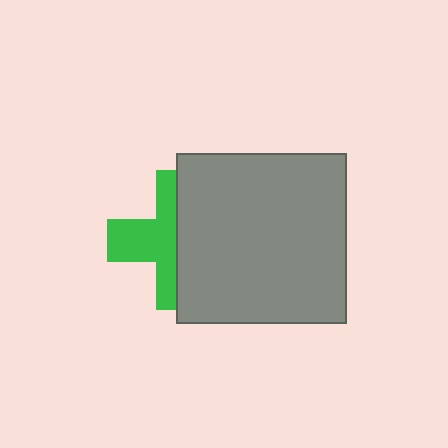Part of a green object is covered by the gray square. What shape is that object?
It is a cross.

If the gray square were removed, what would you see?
You would see the complete green cross.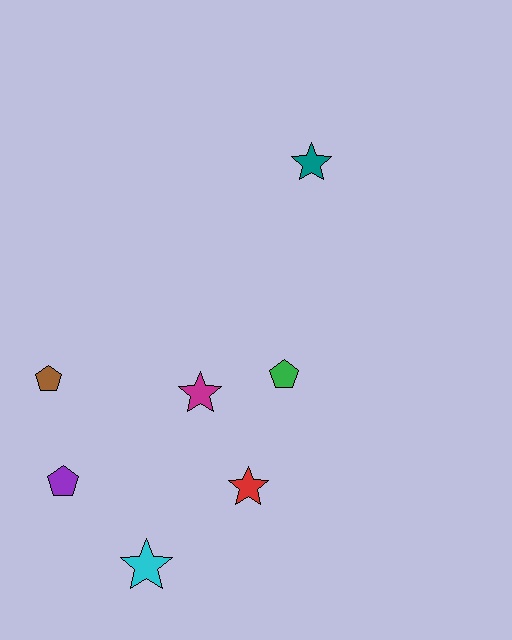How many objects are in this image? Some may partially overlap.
There are 7 objects.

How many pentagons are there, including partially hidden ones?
There are 3 pentagons.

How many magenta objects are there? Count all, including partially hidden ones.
There is 1 magenta object.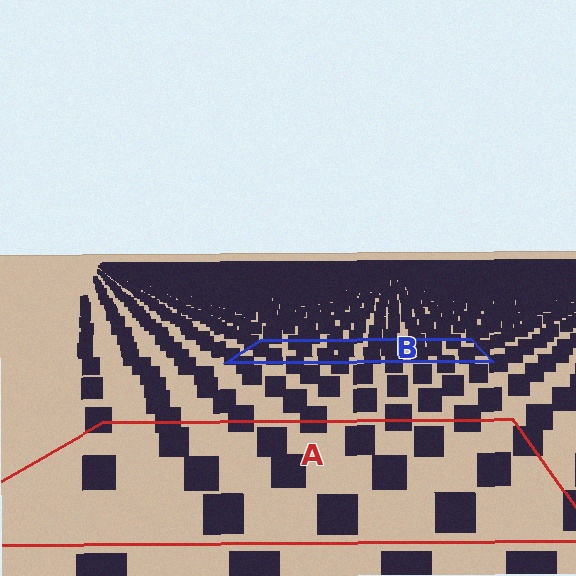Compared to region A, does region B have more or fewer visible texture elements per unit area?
Region B has more texture elements per unit area — they are packed more densely because it is farther away.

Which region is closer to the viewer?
Region A is closer. The texture elements there are larger and more spread out.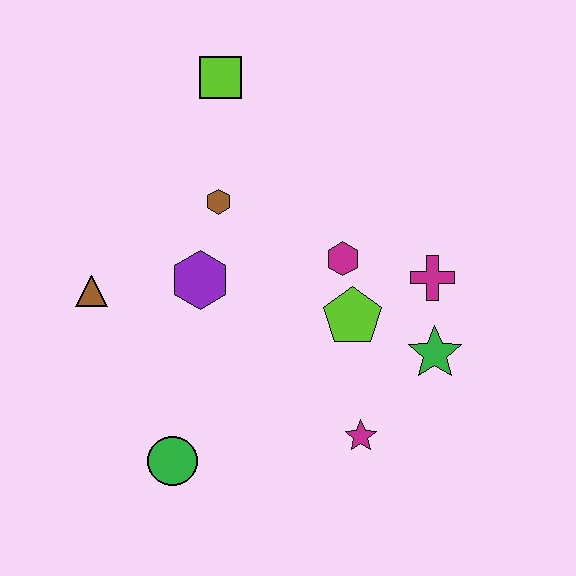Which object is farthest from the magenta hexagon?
The green circle is farthest from the magenta hexagon.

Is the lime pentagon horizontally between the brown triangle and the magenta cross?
Yes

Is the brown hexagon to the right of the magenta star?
No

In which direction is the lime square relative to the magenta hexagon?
The lime square is above the magenta hexagon.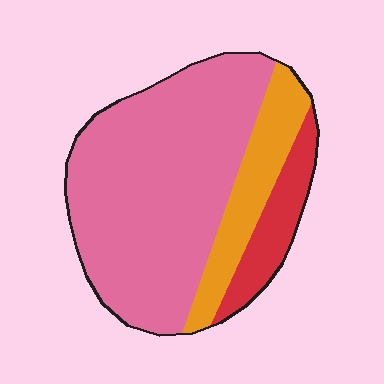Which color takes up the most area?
Pink, at roughly 70%.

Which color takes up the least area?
Red, at roughly 15%.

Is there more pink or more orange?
Pink.